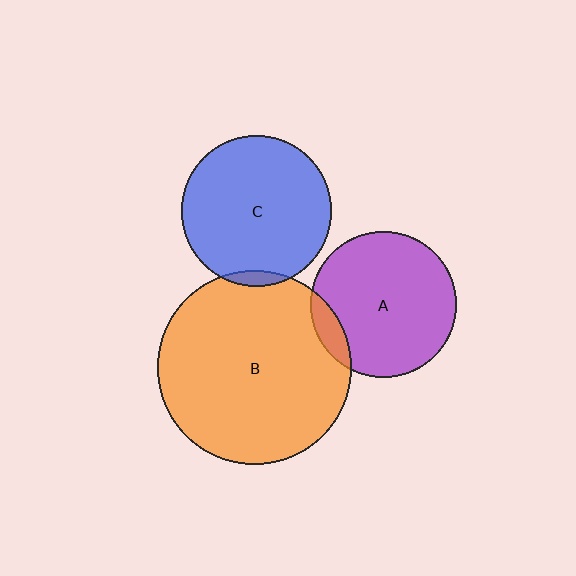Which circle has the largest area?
Circle B (orange).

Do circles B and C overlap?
Yes.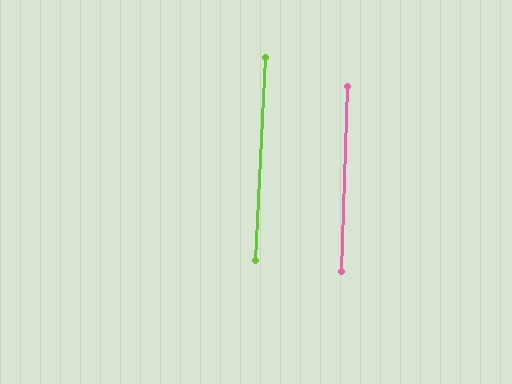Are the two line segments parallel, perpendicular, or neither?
Parallel — their directions differ by only 0.7°.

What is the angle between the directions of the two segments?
Approximately 1 degree.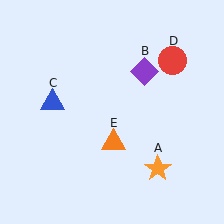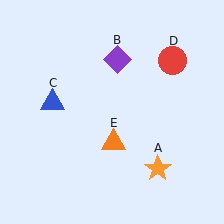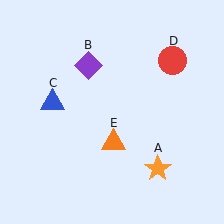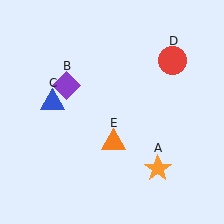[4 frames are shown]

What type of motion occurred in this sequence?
The purple diamond (object B) rotated counterclockwise around the center of the scene.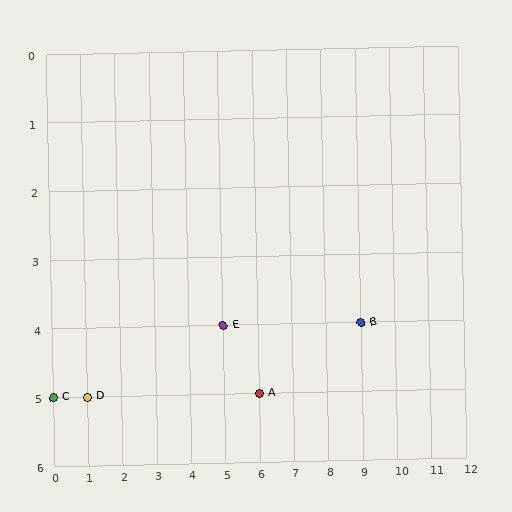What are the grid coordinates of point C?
Point C is at grid coordinates (0, 5).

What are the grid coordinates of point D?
Point D is at grid coordinates (1, 5).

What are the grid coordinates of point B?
Point B is at grid coordinates (9, 4).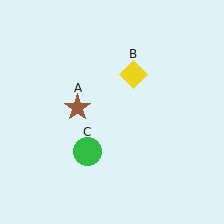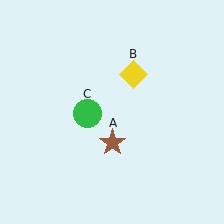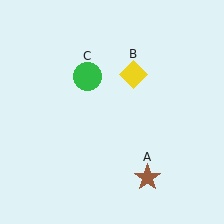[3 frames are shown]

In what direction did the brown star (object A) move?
The brown star (object A) moved down and to the right.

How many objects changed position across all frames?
2 objects changed position: brown star (object A), green circle (object C).